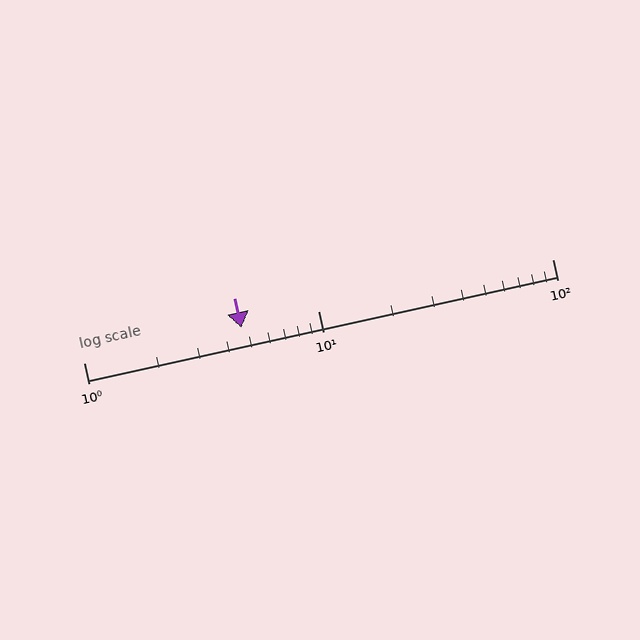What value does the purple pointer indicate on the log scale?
The pointer indicates approximately 4.7.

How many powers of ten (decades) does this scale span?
The scale spans 2 decades, from 1 to 100.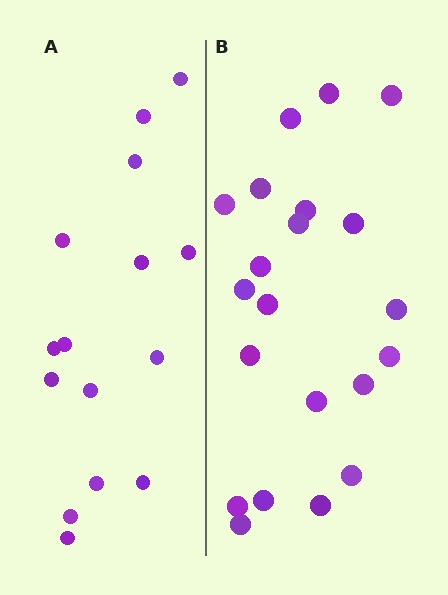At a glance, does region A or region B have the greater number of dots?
Region B (the right region) has more dots.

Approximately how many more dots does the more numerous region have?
Region B has about 6 more dots than region A.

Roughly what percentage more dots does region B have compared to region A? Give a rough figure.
About 40% more.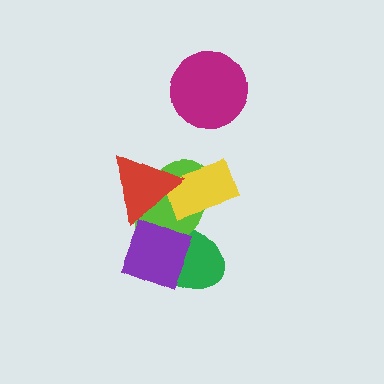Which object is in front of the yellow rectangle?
The red triangle is in front of the yellow rectangle.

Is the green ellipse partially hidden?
Yes, it is partially covered by another shape.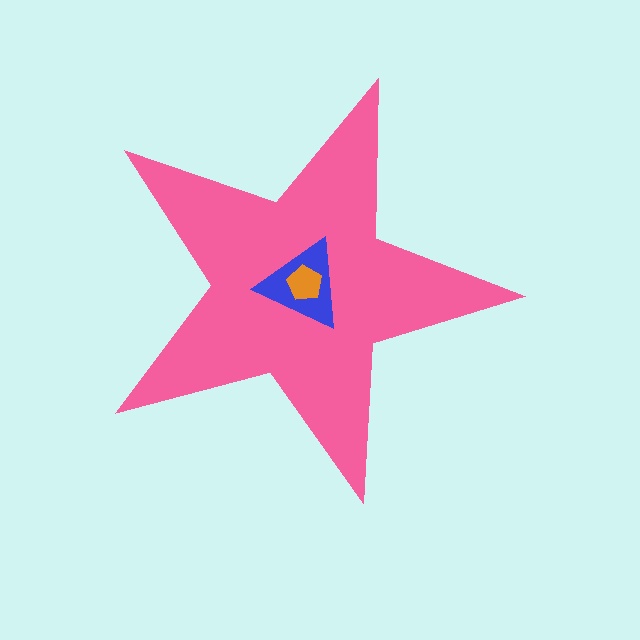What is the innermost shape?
The orange pentagon.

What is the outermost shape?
The pink star.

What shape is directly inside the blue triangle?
The orange pentagon.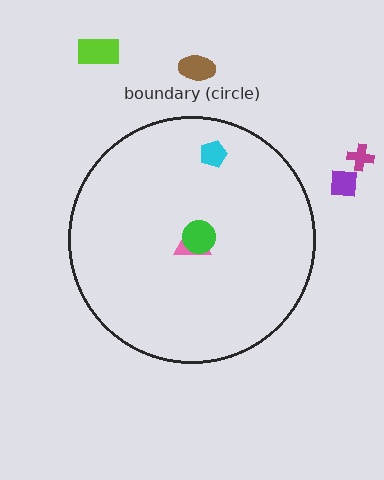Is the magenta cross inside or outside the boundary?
Outside.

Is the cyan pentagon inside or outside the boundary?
Inside.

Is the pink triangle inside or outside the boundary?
Inside.